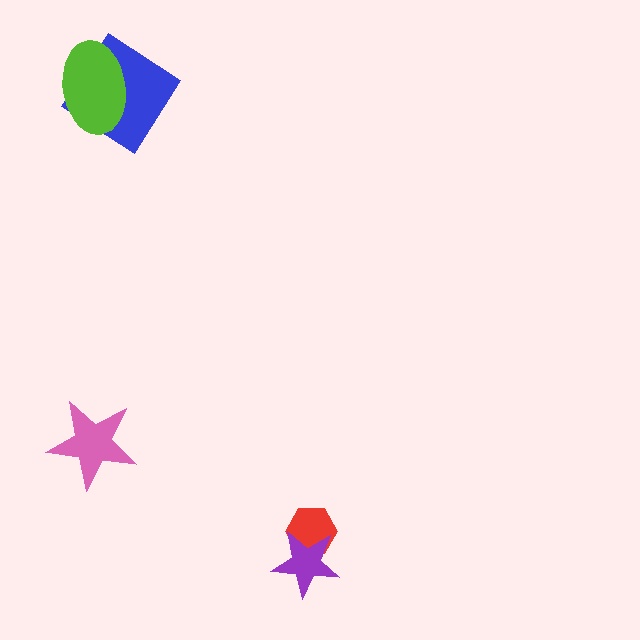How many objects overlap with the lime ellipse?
1 object overlaps with the lime ellipse.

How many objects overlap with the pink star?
0 objects overlap with the pink star.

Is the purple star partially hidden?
No, no other shape covers it.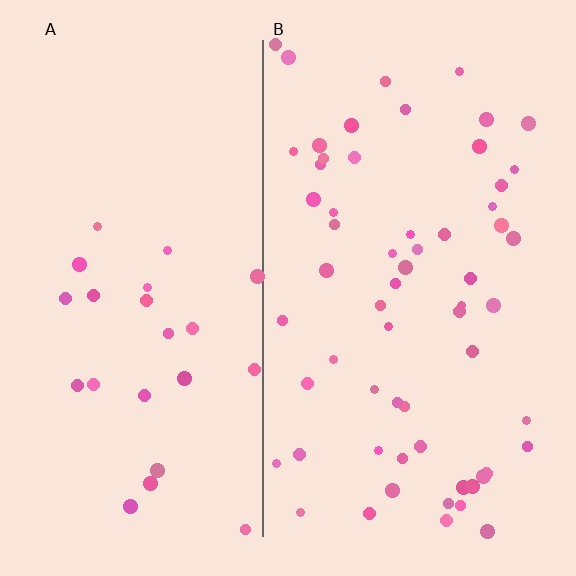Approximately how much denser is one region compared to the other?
Approximately 2.6× — region B over region A.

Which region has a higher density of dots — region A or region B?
B (the right).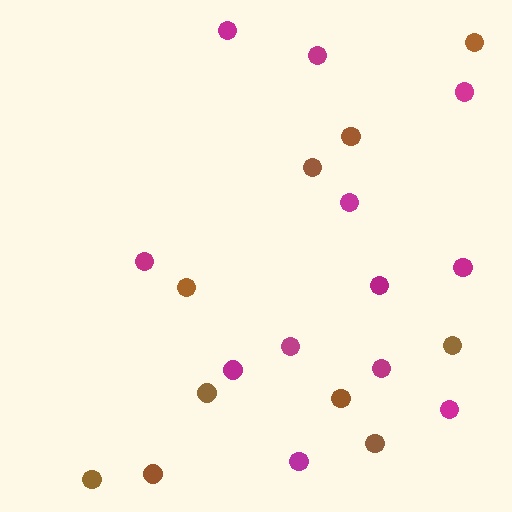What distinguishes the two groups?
There are 2 groups: one group of magenta circles (12) and one group of brown circles (10).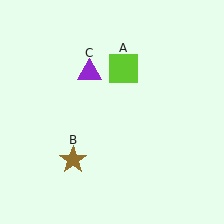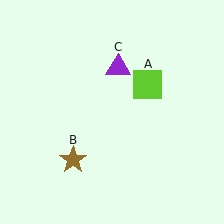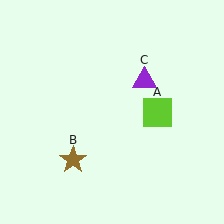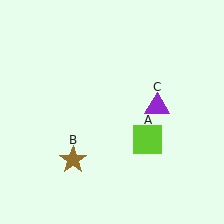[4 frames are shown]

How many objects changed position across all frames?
2 objects changed position: lime square (object A), purple triangle (object C).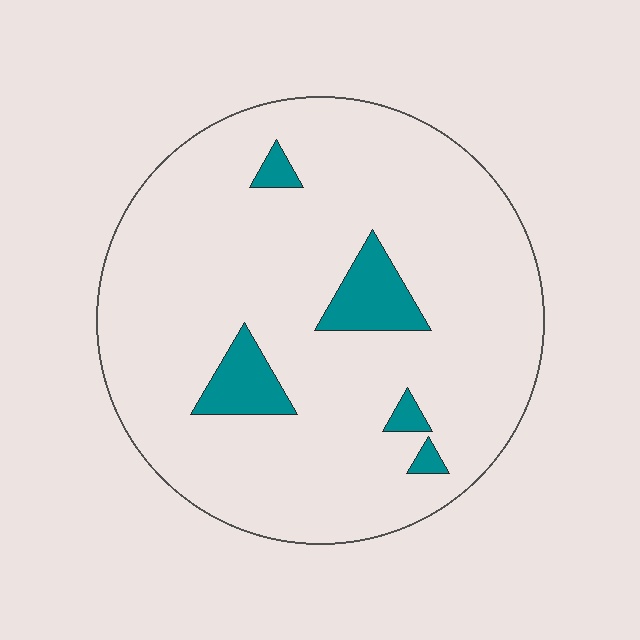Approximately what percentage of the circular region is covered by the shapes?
Approximately 10%.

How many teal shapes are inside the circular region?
5.